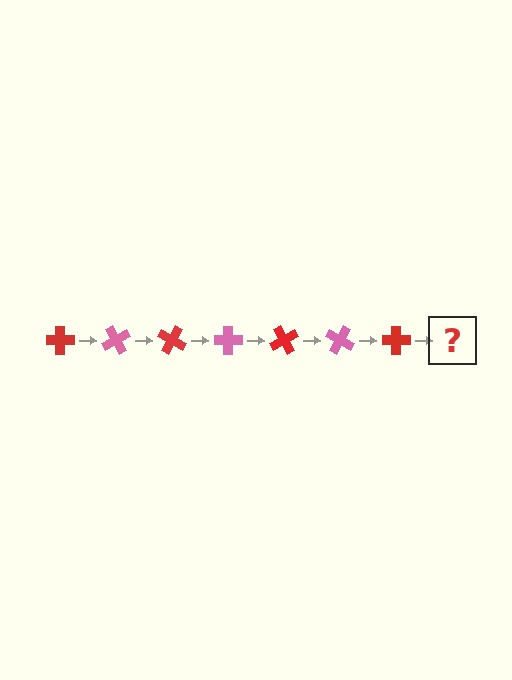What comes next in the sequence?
The next element should be a pink cross, rotated 420 degrees from the start.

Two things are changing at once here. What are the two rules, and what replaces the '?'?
The two rules are that it rotates 60 degrees each step and the color cycles through red and pink. The '?' should be a pink cross, rotated 420 degrees from the start.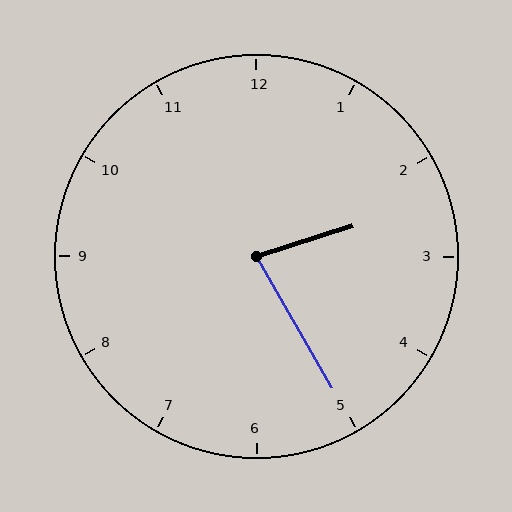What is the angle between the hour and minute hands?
Approximately 78 degrees.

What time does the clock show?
2:25.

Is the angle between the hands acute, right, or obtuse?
It is acute.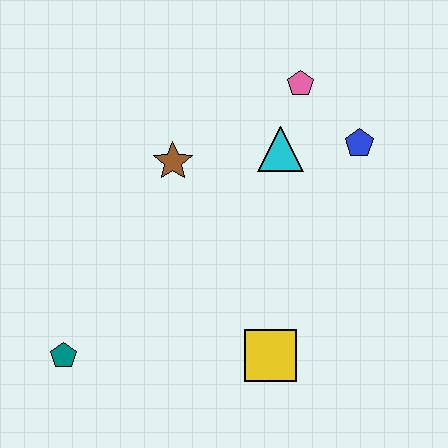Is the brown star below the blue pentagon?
Yes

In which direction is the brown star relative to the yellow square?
The brown star is above the yellow square.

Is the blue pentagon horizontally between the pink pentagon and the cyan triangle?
No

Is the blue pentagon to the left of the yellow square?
No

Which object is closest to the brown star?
The cyan triangle is closest to the brown star.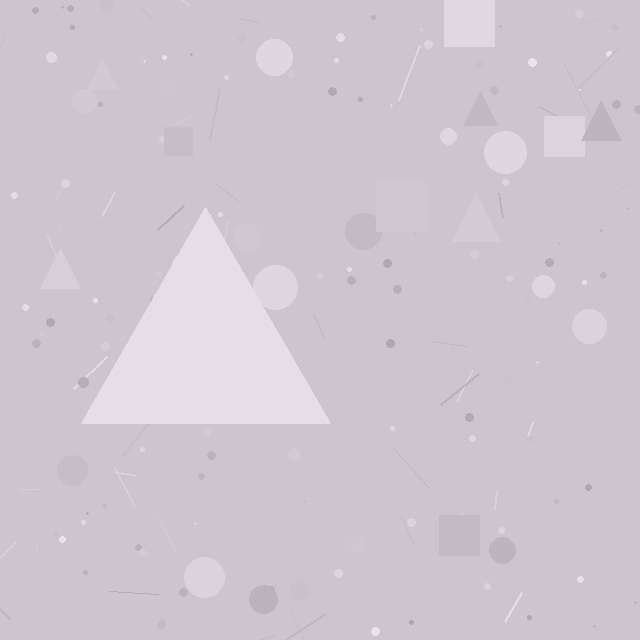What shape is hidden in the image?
A triangle is hidden in the image.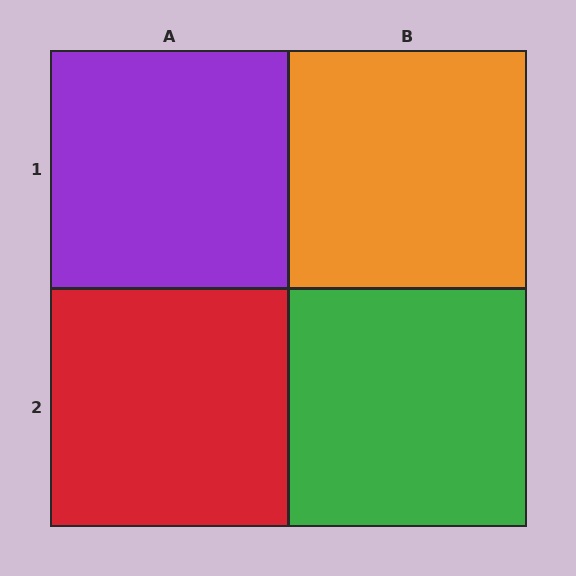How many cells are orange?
1 cell is orange.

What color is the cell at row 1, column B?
Orange.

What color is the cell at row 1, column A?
Purple.